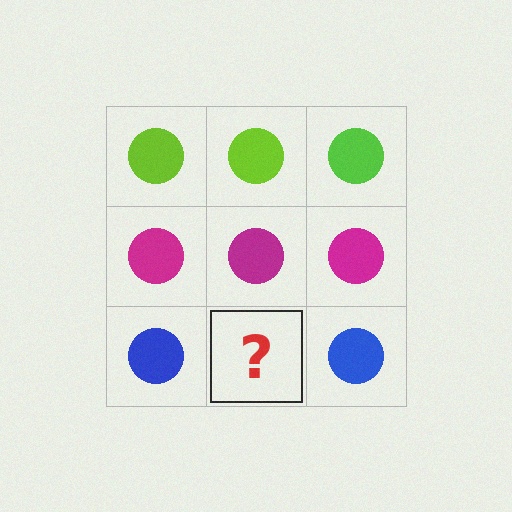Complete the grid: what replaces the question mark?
The question mark should be replaced with a blue circle.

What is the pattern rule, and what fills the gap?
The rule is that each row has a consistent color. The gap should be filled with a blue circle.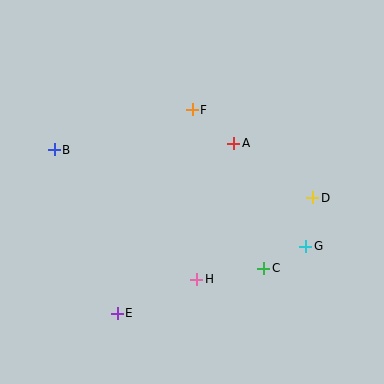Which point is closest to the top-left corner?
Point B is closest to the top-left corner.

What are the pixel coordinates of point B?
Point B is at (54, 150).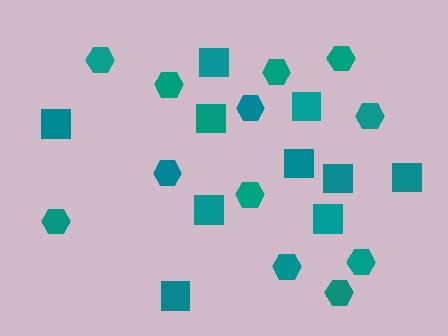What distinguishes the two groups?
There are 2 groups: one group of squares (10) and one group of hexagons (12).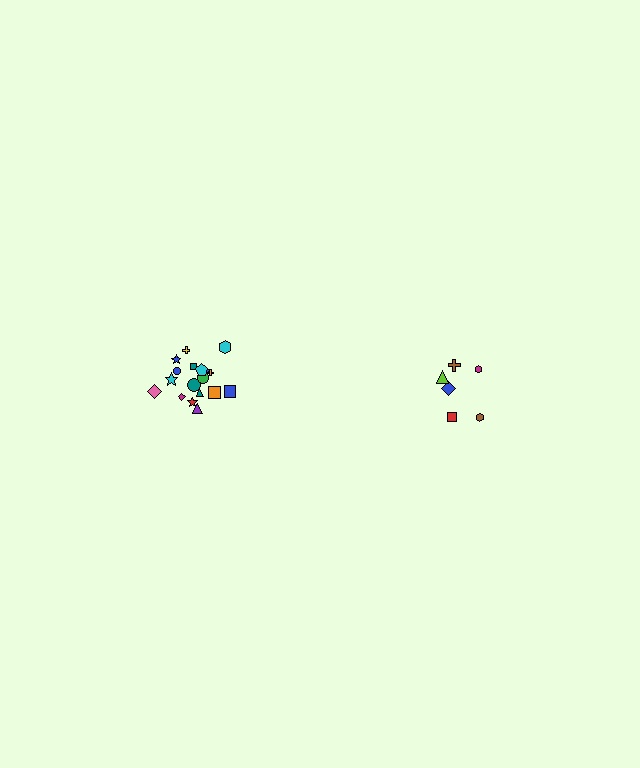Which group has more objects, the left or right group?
The left group.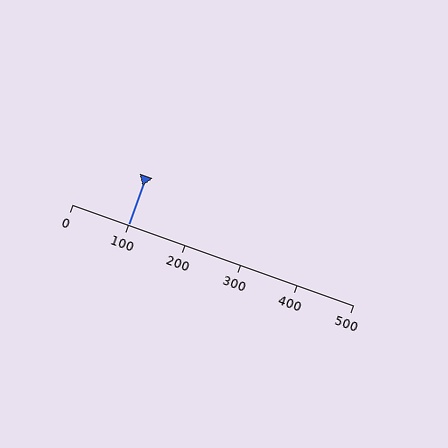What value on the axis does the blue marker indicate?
The marker indicates approximately 100.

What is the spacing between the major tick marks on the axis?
The major ticks are spaced 100 apart.